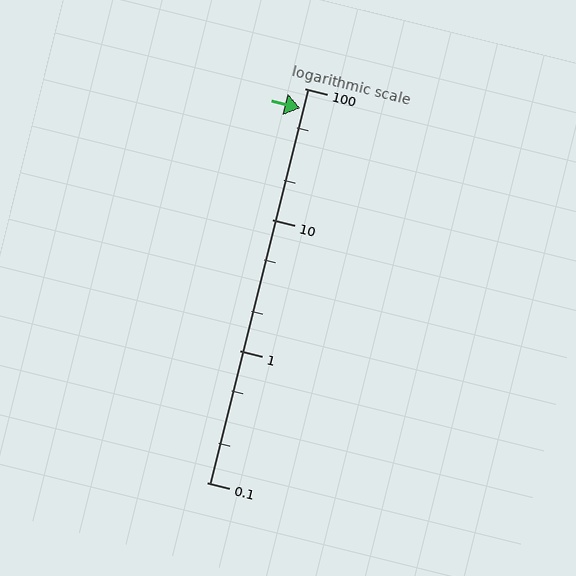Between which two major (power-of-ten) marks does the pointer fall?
The pointer is between 10 and 100.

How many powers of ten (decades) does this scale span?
The scale spans 3 decades, from 0.1 to 100.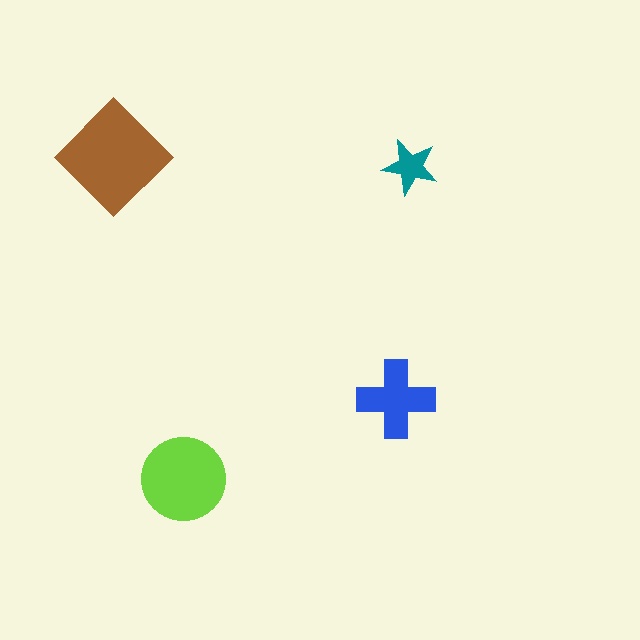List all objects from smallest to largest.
The teal star, the blue cross, the lime circle, the brown diamond.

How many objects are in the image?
There are 4 objects in the image.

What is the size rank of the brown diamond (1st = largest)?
1st.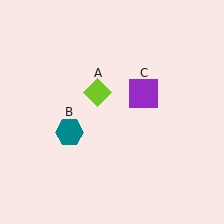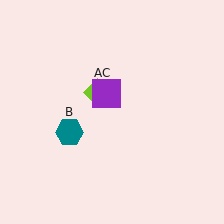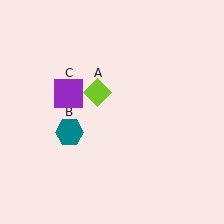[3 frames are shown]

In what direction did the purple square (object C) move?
The purple square (object C) moved left.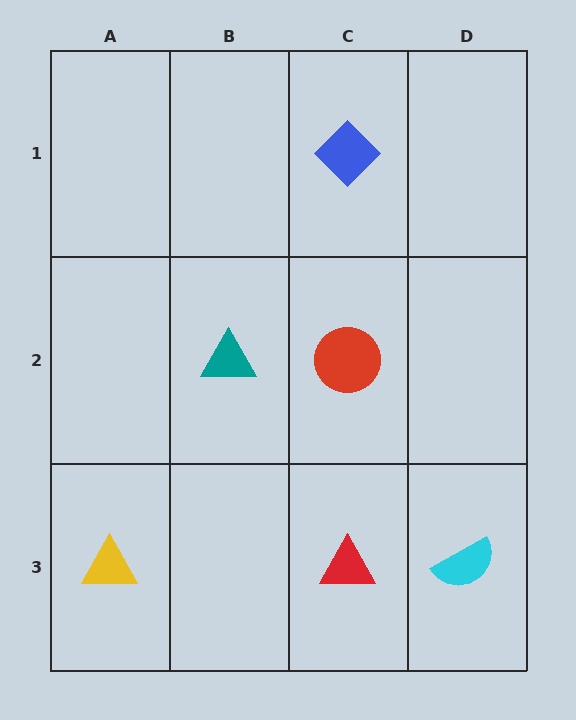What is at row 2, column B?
A teal triangle.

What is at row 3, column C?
A red triangle.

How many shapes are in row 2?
2 shapes.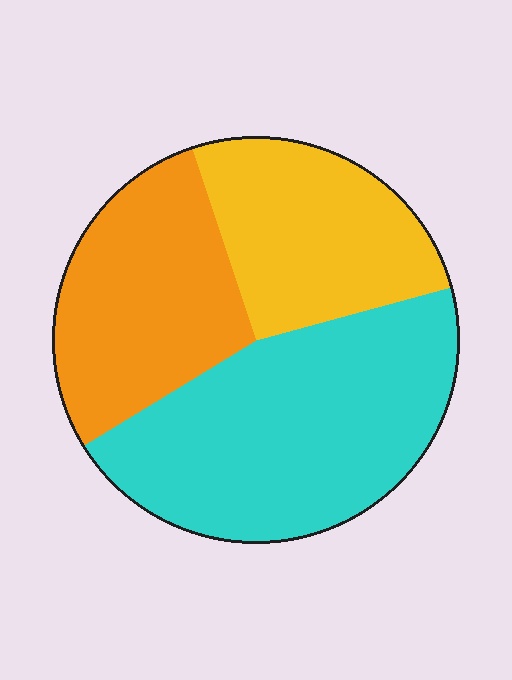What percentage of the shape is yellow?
Yellow covers about 25% of the shape.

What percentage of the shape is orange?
Orange covers around 30% of the shape.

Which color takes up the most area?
Cyan, at roughly 45%.